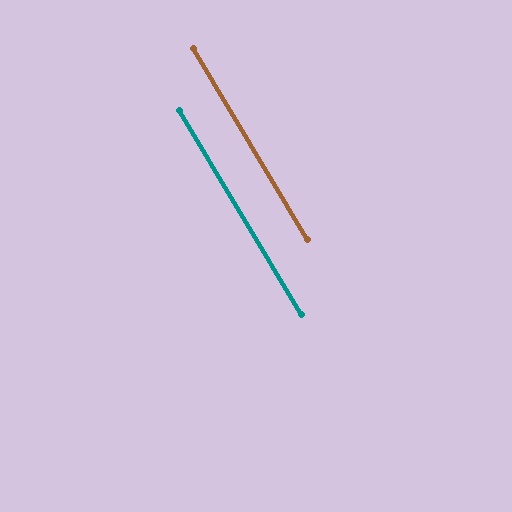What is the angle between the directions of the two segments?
Approximately 0 degrees.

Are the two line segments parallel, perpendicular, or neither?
Parallel — their directions differ by only 0.1°.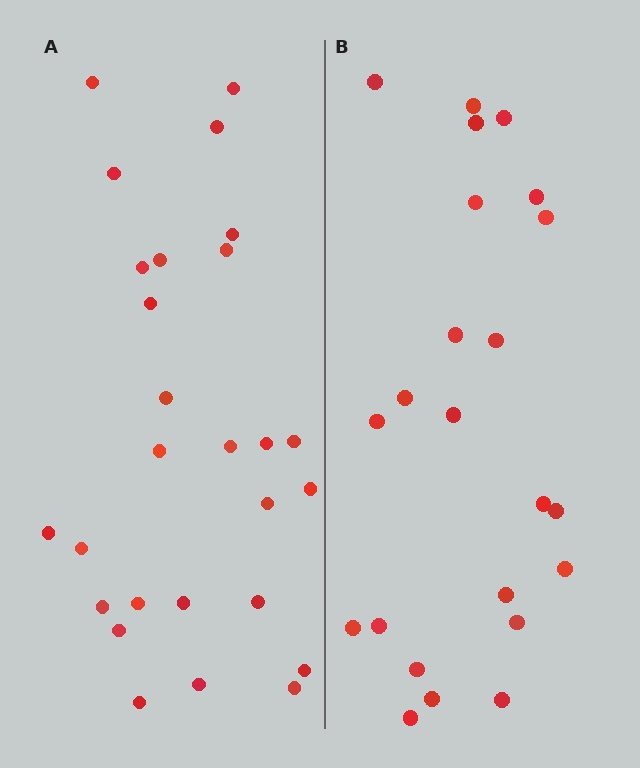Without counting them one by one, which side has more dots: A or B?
Region A (the left region) has more dots.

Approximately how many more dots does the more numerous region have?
Region A has about 4 more dots than region B.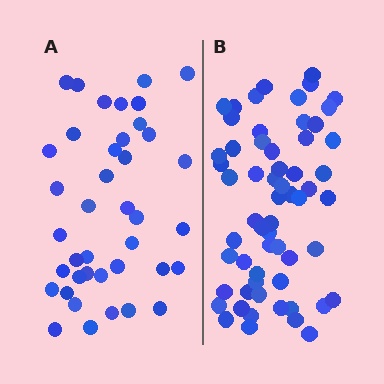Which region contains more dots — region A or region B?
Region B (the right region) has more dots.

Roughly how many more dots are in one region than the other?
Region B has approximately 20 more dots than region A.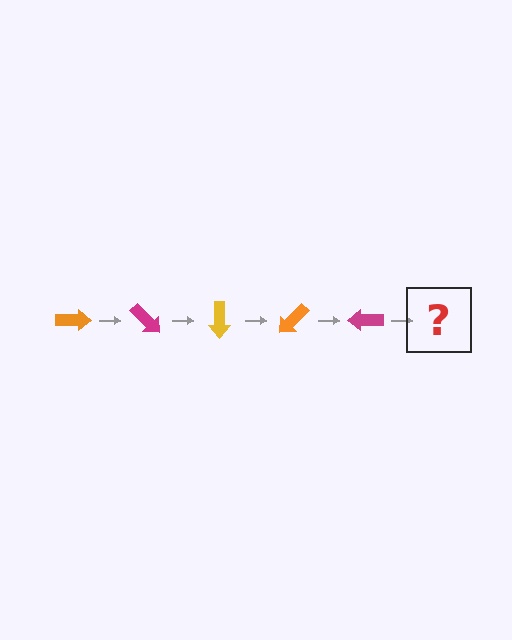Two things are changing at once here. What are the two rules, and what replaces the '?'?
The two rules are that it rotates 45 degrees each step and the color cycles through orange, magenta, and yellow. The '?' should be a yellow arrow, rotated 225 degrees from the start.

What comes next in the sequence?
The next element should be a yellow arrow, rotated 225 degrees from the start.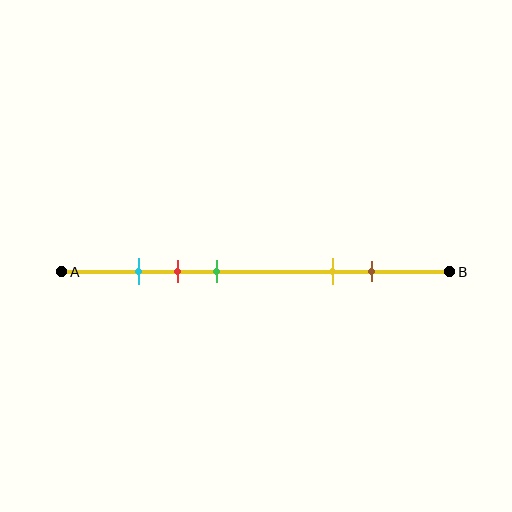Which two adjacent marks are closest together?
The cyan and red marks are the closest adjacent pair.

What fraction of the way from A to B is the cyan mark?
The cyan mark is approximately 20% (0.2) of the way from A to B.